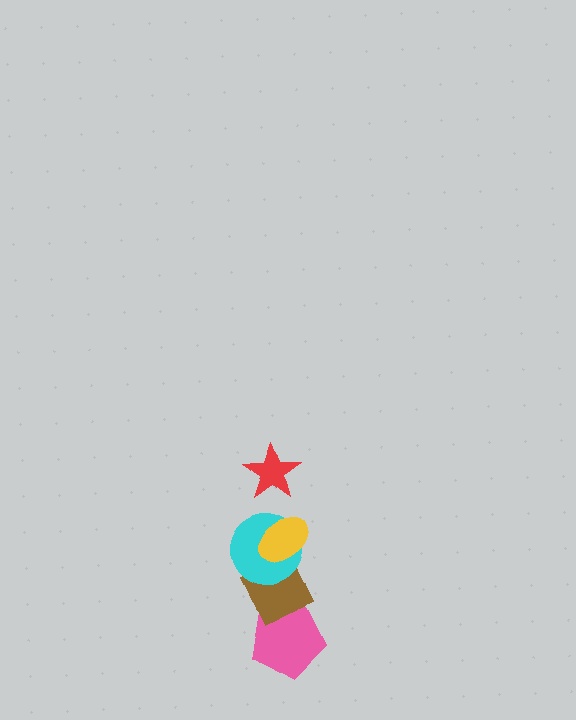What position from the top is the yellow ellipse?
The yellow ellipse is 2nd from the top.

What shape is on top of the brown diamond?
The cyan circle is on top of the brown diamond.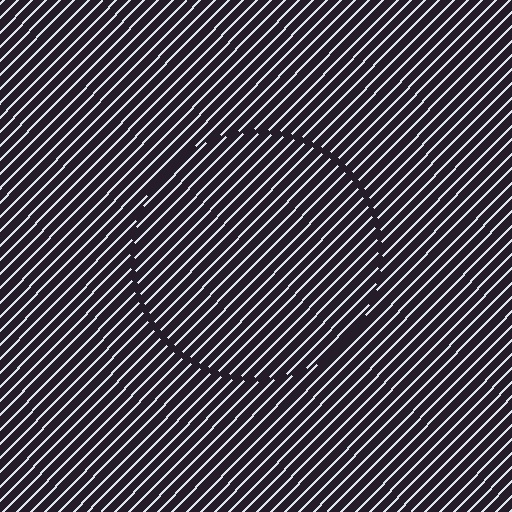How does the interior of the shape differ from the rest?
The interior of the shape contains the same grating, shifted by half a period — the contour is defined by the phase discontinuity where line-ends from the inner and outer gratings abut.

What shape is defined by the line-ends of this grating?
An illusory circle. The interior of the shape contains the same grating, shifted by half a period — the contour is defined by the phase discontinuity where line-ends from the inner and outer gratings abut.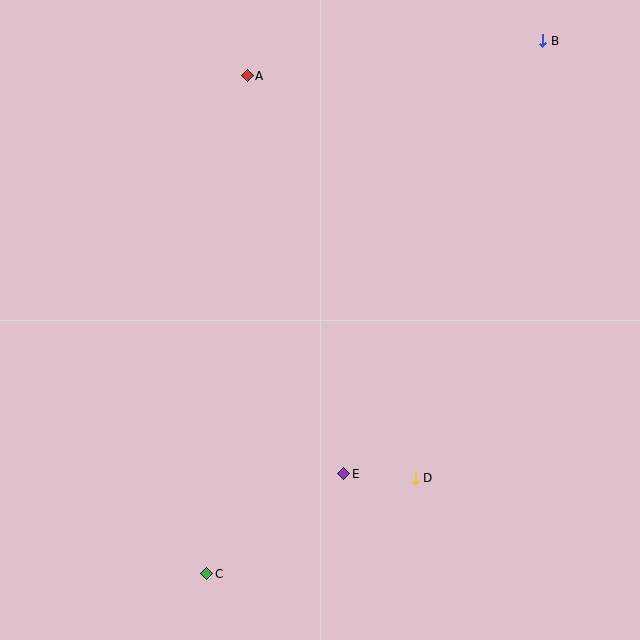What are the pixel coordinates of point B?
Point B is at (543, 41).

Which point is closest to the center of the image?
Point E at (344, 474) is closest to the center.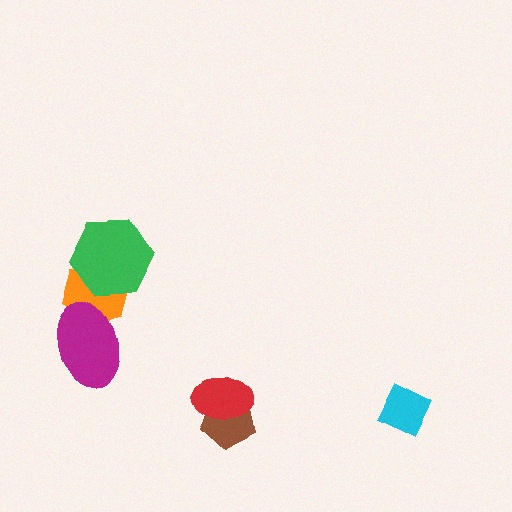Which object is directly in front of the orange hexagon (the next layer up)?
The magenta ellipse is directly in front of the orange hexagon.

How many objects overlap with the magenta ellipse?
1 object overlaps with the magenta ellipse.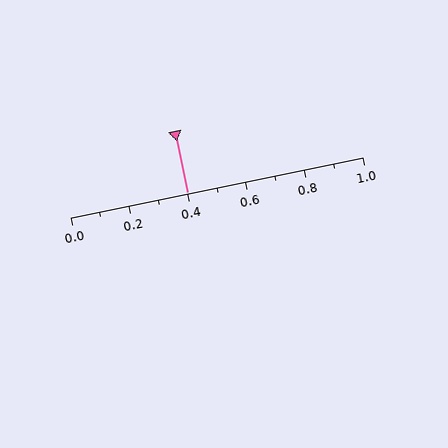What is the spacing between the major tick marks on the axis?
The major ticks are spaced 0.2 apart.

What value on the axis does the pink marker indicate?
The marker indicates approximately 0.4.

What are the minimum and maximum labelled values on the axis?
The axis runs from 0.0 to 1.0.